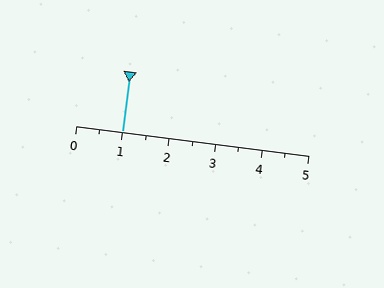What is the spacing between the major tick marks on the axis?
The major ticks are spaced 1 apart.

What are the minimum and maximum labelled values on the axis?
The axis runs from 0 to 5.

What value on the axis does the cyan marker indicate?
The marker indicates approximately 1.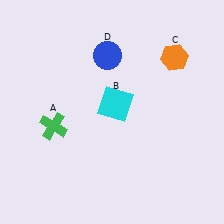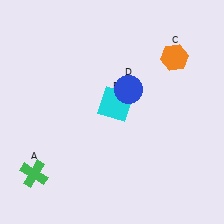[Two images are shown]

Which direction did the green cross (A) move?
The green cross (A) moved down.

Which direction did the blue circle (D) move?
The blue circle (D) moved down.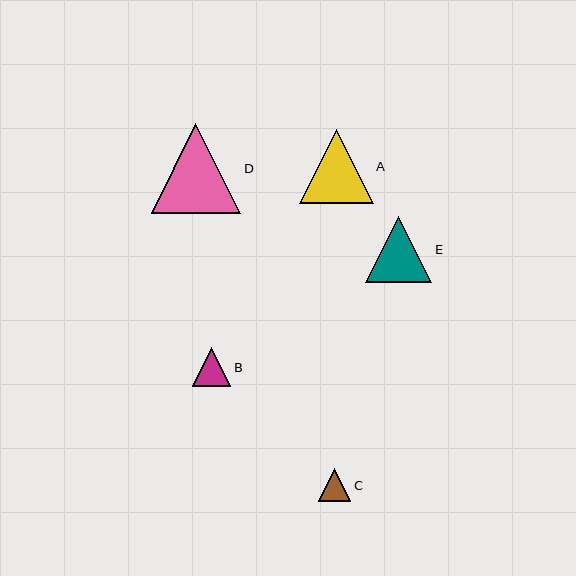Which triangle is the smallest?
Triangle C is the smallest with a size of approximately 33 pixels.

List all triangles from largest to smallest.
From largest to smallest: D, A, E, B, C.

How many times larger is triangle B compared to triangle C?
Triangle B is approximately 1.2 times the size of triangle C.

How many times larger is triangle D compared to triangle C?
Triangle D is approximately 2.7 times the size of triangle C.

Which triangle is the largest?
Triangle D is the largest with a size of approximately 89 pixels.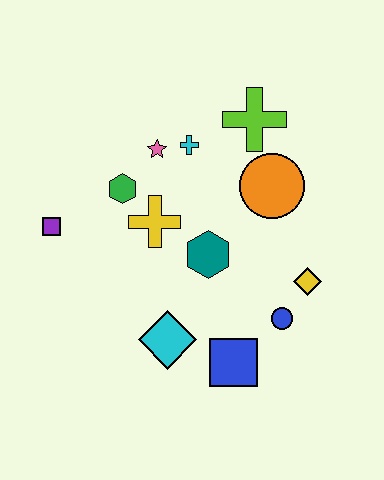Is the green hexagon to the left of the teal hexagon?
Yes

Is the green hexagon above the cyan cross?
No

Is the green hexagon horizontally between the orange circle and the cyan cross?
No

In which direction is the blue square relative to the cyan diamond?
The blue square is to the right of the cyan diamond.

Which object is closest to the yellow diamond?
The blue circle is closest to the yellow diamond.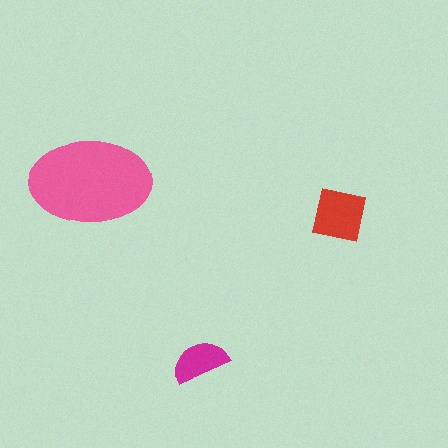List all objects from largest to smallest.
The pink ellipse, the red square, the magenta semicircle.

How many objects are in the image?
There are 3 objects in the image.